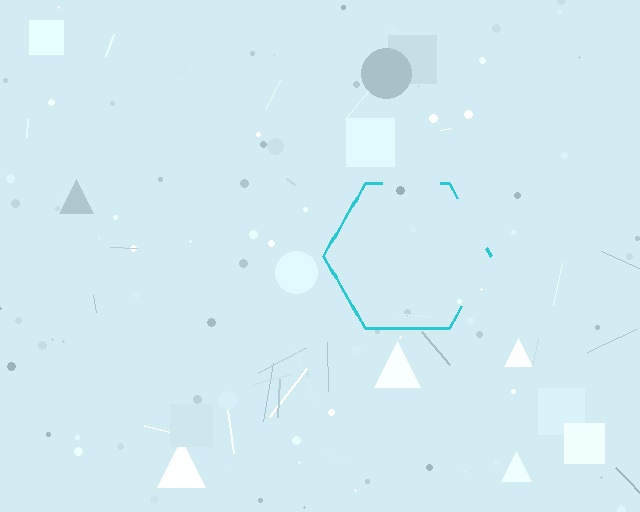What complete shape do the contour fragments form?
The contour fragments form a hexagon.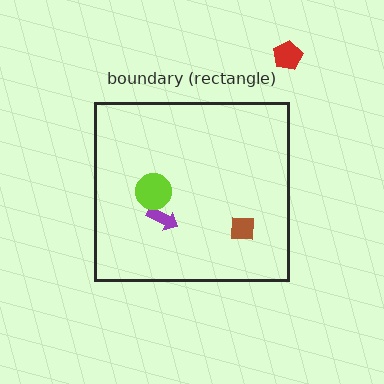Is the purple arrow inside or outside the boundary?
Inside.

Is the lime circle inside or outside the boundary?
Inside.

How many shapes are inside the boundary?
3 inside, 1 outside.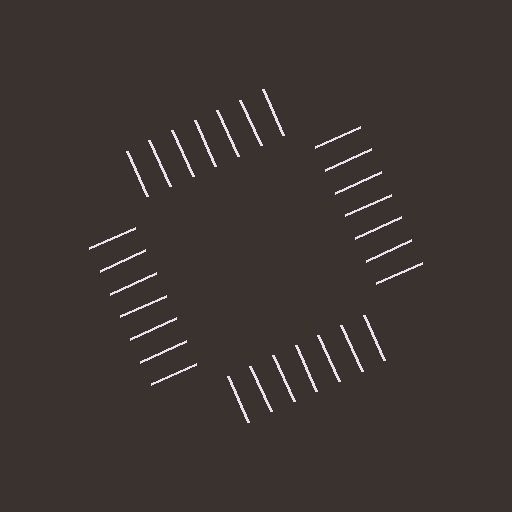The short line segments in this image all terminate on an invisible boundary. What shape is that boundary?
An illusory square — the line segments terminate on its edges but no continuous stroke is drawn.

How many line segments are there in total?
28 — 7 along each of the 4 edges.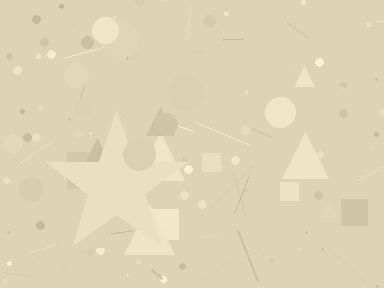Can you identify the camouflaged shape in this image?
The camouflaged shape is a star.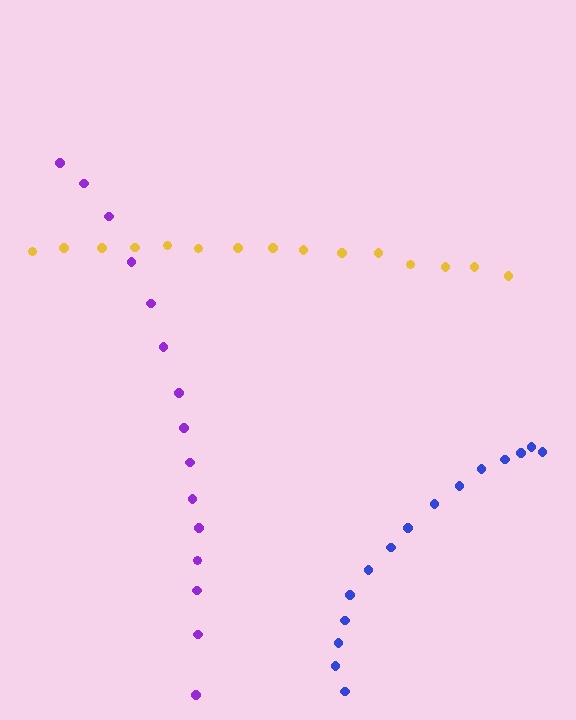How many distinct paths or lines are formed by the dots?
There are 3 distinct paths.